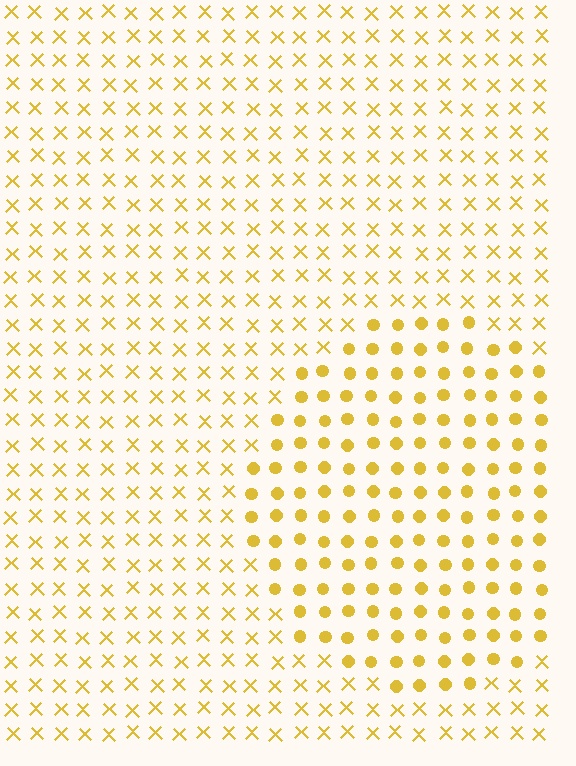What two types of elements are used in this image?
The image uses circles inside the circle region and X marks outside it.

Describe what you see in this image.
The image is filled with small yellow elements arranged in a uniform grid. A circle-shaped region contains circles, while the surrounding area contains X marks. The boundary is defined purely by the change in element shape.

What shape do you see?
I see a circle.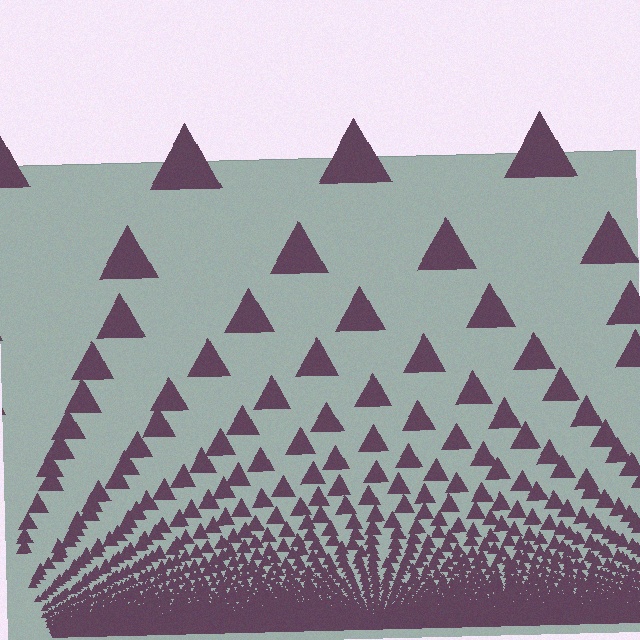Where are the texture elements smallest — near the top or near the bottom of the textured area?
Near the bottom.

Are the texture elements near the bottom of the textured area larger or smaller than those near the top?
Smaller. The gradient is inverted — elements near the bottom are smaller and denser.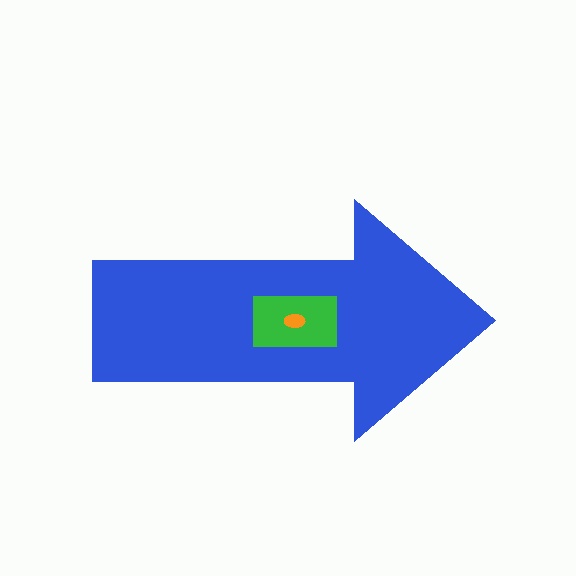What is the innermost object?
The orange ellipse.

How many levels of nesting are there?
3.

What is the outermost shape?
The blue arrow.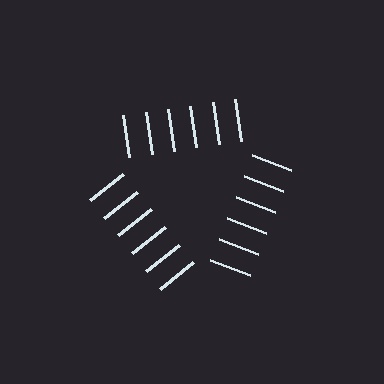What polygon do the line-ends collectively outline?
An illusory triangle — the line segments terminate on its edges but no continuous stroke is drawn.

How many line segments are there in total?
18 — 6 along each of the 3 edges.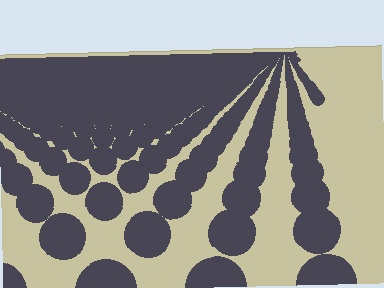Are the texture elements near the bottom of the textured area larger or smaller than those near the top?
Larger. Near the bottom, elements are closer to the viewer and appear at a bigger on-screen size.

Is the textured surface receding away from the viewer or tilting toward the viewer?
The surface is receding away from the viewer. Texture elements get smaller and denser toward the top.